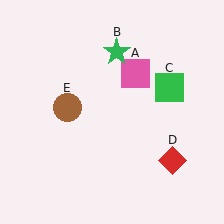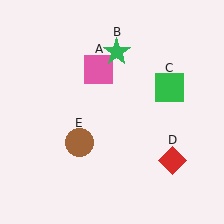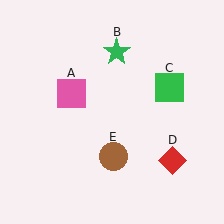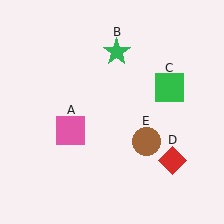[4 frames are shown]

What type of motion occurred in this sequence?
The pink square (object A), brown circle (object E) rotated counterclockwise around the center of the scene.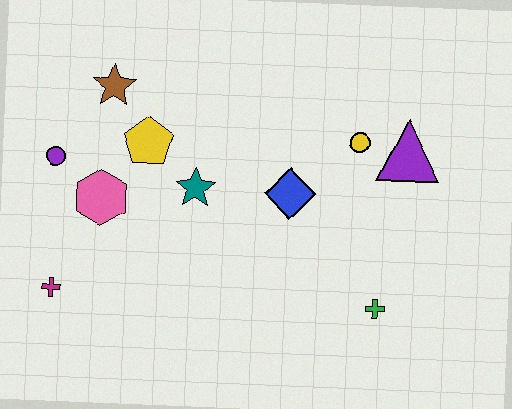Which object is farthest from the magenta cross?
The purple triangle is farthest from the magenta cross.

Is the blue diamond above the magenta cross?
Yes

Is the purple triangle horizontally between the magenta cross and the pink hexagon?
No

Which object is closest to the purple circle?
The pink hexagon is closest to the purple circle.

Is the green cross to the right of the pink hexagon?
Yes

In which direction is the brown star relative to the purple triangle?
The brown star is to the left of the purple triangle.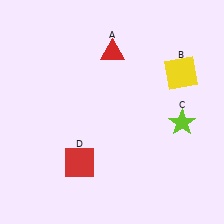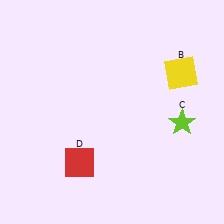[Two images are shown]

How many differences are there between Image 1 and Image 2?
There is 1 difference between the two images.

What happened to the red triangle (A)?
The red triangle (A) was removed in Image 2. It was in the top-right area of Image 1.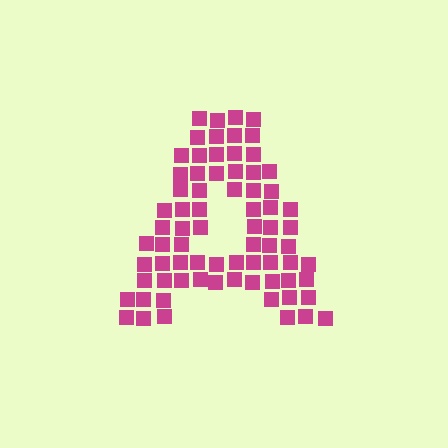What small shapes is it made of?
It is made of small squares.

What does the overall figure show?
The overall figure shows the letter A.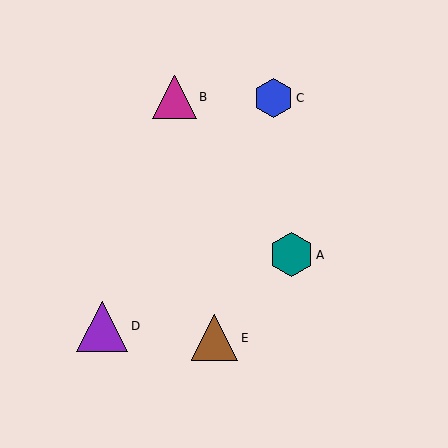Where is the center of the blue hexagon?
The center of the blue hexagon is at (274, 98).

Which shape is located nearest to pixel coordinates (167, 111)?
The magenta triangle (labeled B) at (175, 97) is nearest to that location.